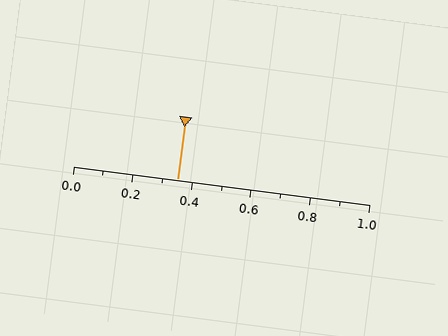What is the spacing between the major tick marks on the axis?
The major ticks are spaced 0.2 apart.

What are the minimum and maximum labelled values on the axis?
The axis runs from 0.0 to 1.0.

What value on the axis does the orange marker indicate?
The marker indicates approximately 0.35.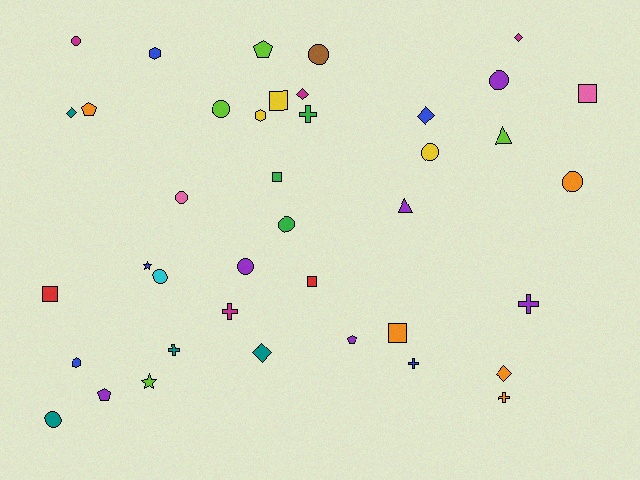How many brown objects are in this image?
There is 1 brown object.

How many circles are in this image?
There are 11 circles.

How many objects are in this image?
There are 40 objects.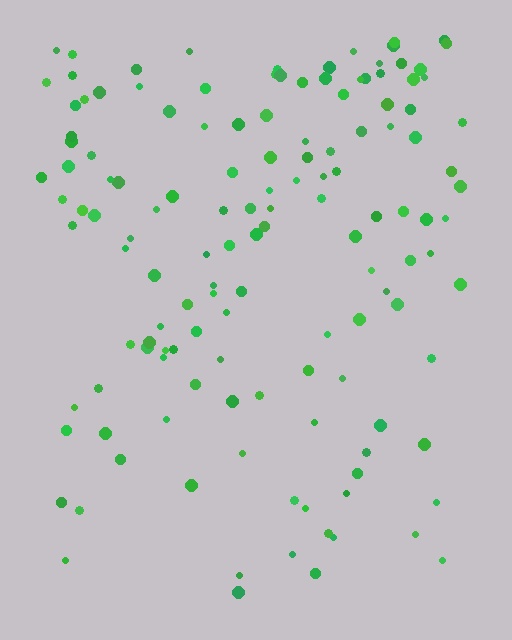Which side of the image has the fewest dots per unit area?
The bottom.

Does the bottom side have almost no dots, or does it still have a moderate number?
Still a moderate number, just noticeably fewer than the top.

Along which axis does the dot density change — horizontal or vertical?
Vertical.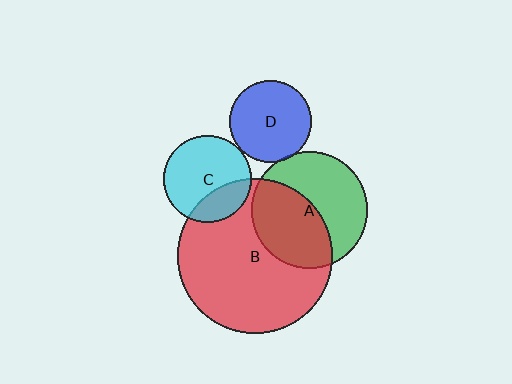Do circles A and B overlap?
Yes.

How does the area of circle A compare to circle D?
Approximately 2.0 times.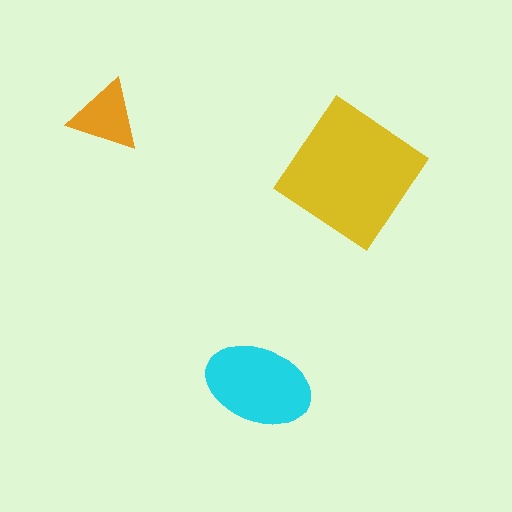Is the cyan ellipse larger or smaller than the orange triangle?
Larger.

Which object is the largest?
The yellow diamond.